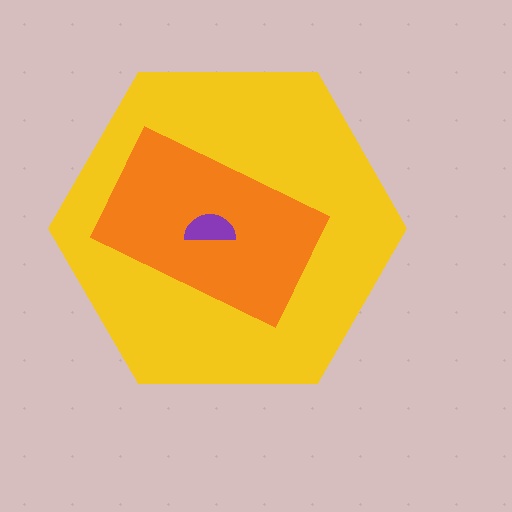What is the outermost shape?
The yellow hexagon.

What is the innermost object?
The purple semicircle.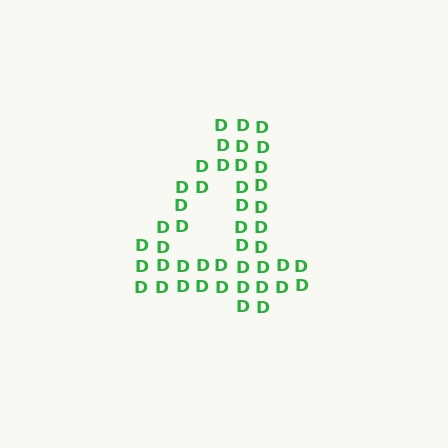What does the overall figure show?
The overall figure shows the digit 4.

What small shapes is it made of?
It is made of small letter D's.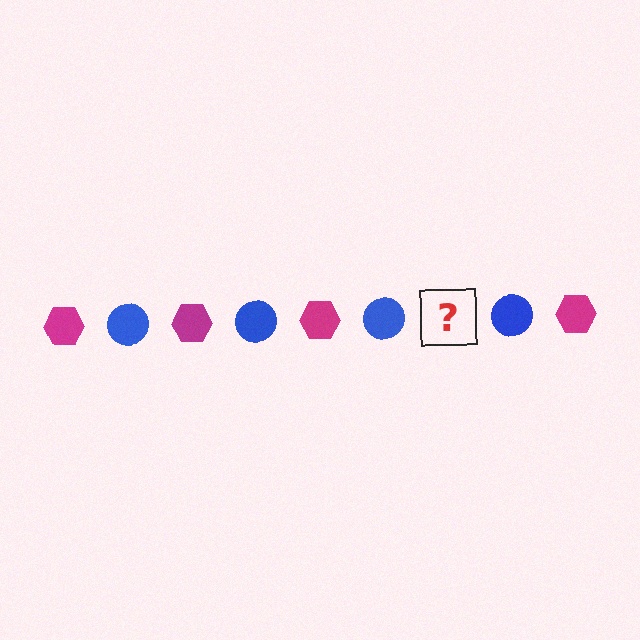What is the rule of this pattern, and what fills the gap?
The rule is that the pattern alternates between magenta hexagon and blue circle. The gap should be filled with a magenta hexagon.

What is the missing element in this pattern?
The missing element is a magenta hexagon.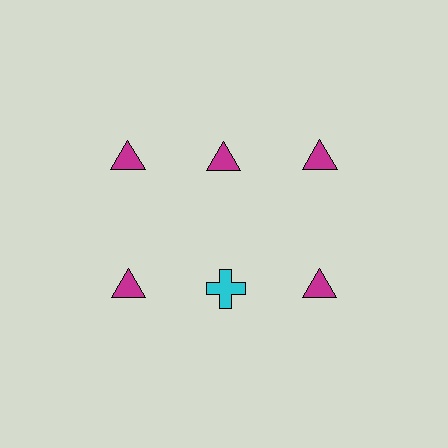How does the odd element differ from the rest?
It differs in both color (cyan instead of magenta) and shape (cross instead of triangle).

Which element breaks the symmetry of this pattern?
The cyan cross in the second row, second from left column breaks the symmetry. All other shapes are magenta triangles.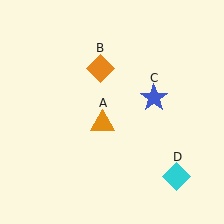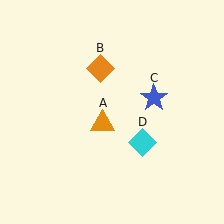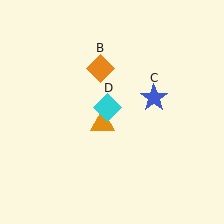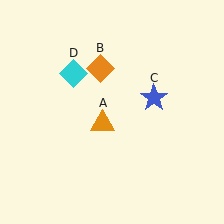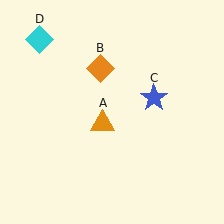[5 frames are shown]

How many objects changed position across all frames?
1 object changed position: cyan diamond (object D).